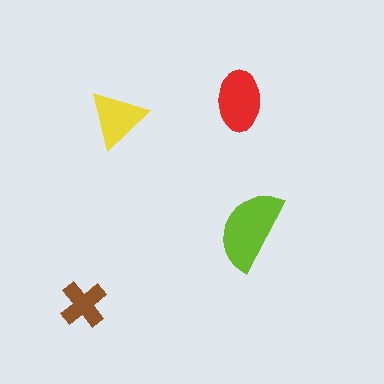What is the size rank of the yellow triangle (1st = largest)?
3rd.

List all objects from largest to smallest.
The lime semicircle, the red ellipse, the yellow triangle, the brown cross.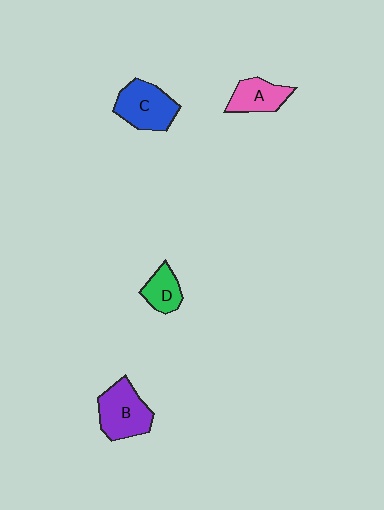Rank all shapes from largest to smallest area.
From largest to smallest: B (purple), C (blue), A (pink), D (green).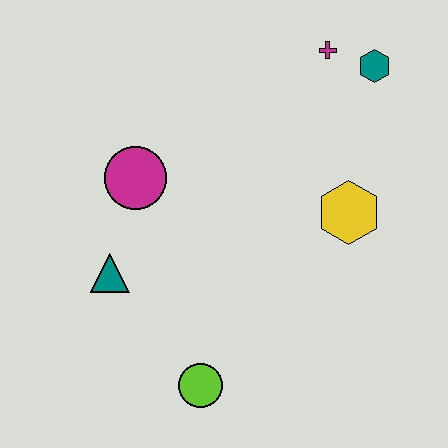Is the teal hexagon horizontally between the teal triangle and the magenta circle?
No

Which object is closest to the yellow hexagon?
The teal hexagon is closest to the yellow hexagon.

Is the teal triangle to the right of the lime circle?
No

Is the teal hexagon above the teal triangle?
Yes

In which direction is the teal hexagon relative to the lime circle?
The teal hexagon is above the lime circle.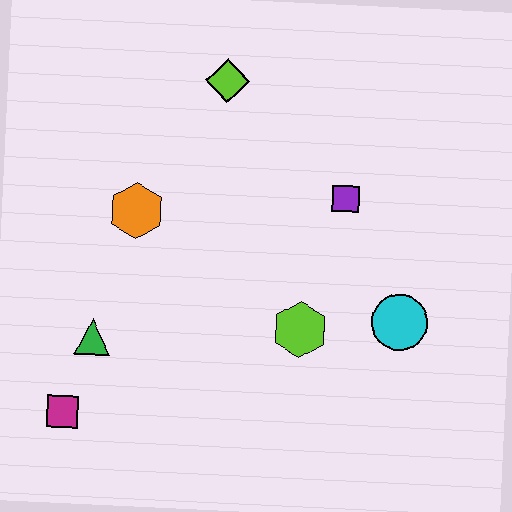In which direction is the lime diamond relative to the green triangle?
The lime diamond is above the green triangle.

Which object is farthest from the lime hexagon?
The lime diamond is farthest from the lime hexagon.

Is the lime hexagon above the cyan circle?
No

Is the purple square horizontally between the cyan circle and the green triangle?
Yes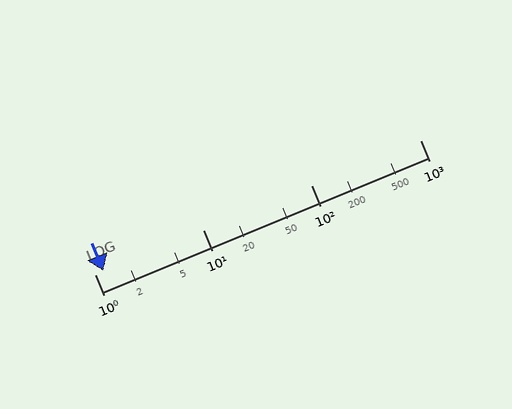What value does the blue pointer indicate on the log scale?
The pointer indicates approximately 1.2.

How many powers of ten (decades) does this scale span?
The scale spans 3 decades, from 1 to 1000.